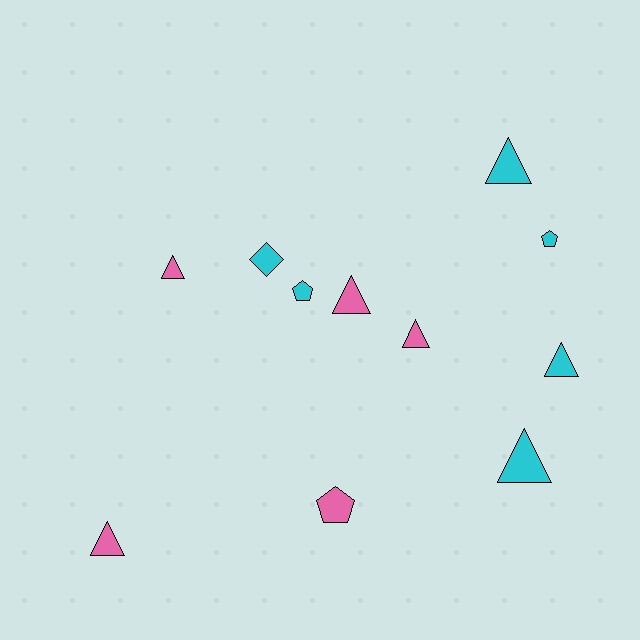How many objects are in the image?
There are 11 objects.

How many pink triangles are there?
There are 4 pink triangles.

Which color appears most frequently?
Cyan, with 6 objects.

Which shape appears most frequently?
Triangle, with 7 objects.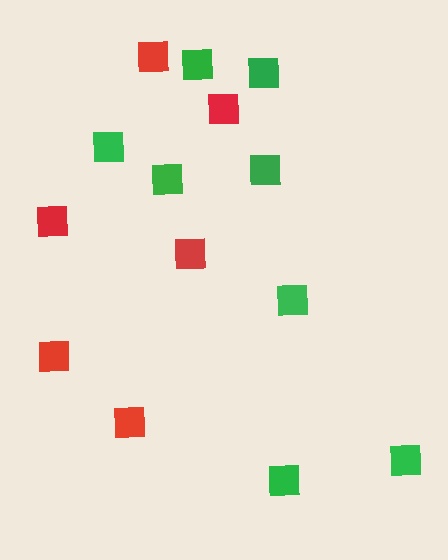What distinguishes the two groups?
There are 2 groups: one group of green squares (8) and one group of red squares (6).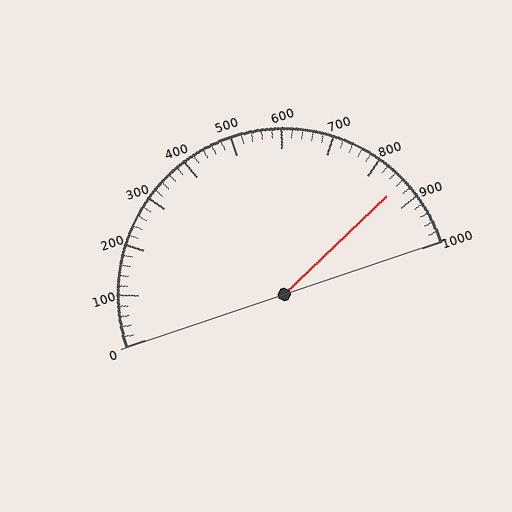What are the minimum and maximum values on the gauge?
The gauge ranges from 0 to 1000.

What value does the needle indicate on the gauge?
The needle indicates approximately 860.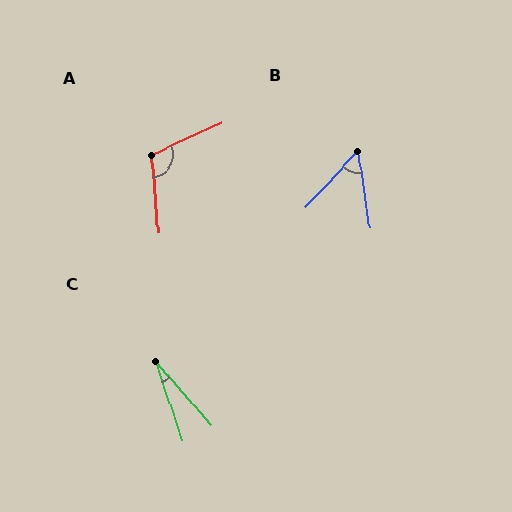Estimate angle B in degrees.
Approximately 52 degrees.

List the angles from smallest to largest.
C (23°), B (52°), A (110°).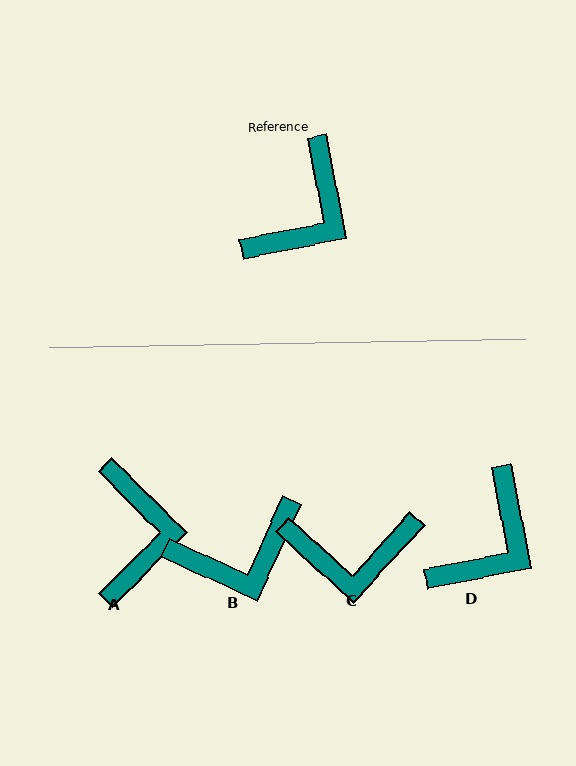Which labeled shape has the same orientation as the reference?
D.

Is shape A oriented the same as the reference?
No, it is off by about 34 degrees.